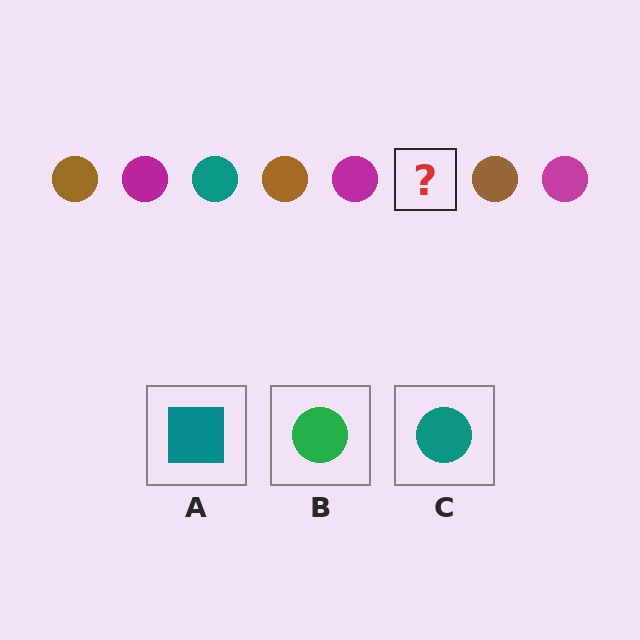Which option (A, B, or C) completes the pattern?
C.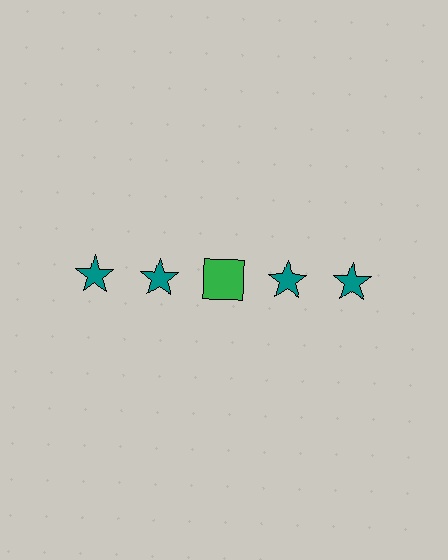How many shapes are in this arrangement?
There are 5 shapes arranged in a grid pattern.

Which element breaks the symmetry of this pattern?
The green square in the top row, center column breaks the symmetry. All other shapes are teal stars.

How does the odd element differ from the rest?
It differs in both color (green instead of teal) and shape (square instead of star).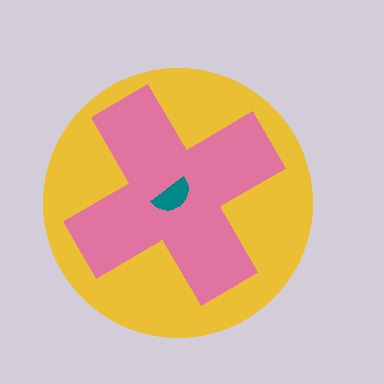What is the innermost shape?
The teal semicircle.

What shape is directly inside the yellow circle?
The pink cross.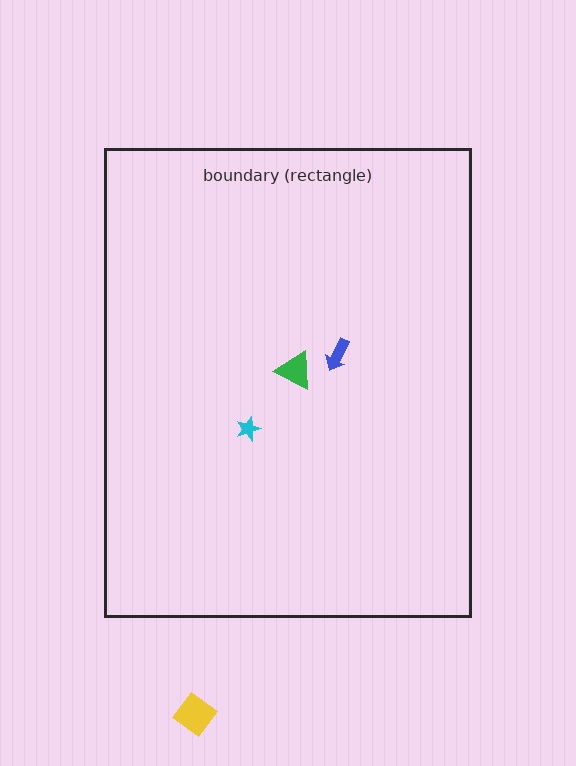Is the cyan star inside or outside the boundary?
Inside.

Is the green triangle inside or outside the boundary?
Inside.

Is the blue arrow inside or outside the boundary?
Inside.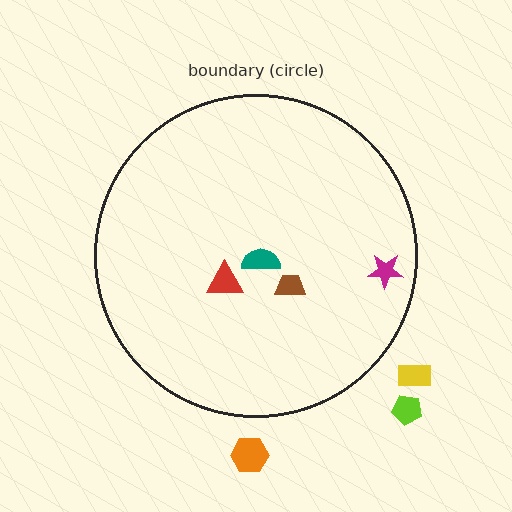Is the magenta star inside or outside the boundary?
Inside.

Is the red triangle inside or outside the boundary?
Inside.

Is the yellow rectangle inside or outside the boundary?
Outside.